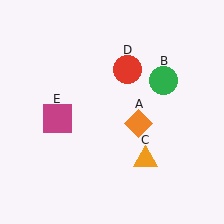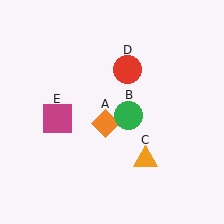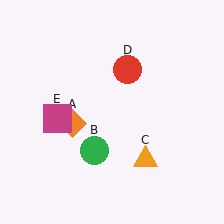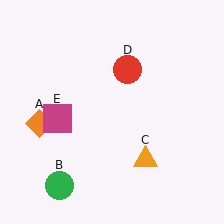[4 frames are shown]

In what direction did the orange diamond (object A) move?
The orange diamond (object A) moved left.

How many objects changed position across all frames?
2 objects changed position: orange diamond (object A), green circle (object B).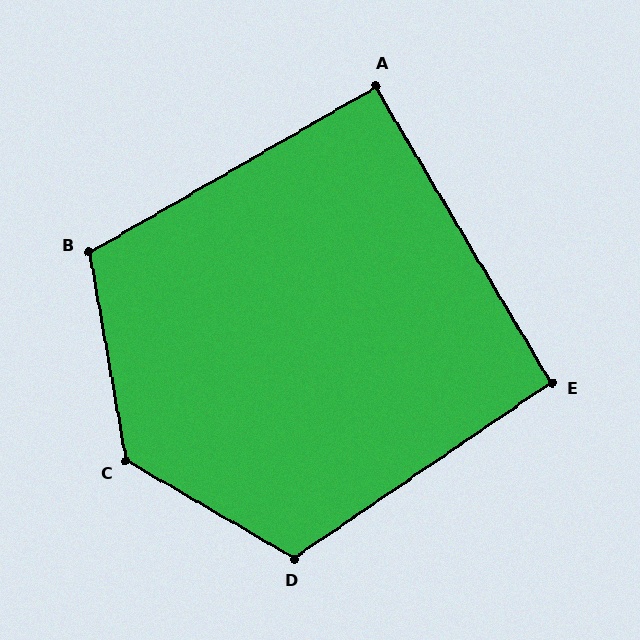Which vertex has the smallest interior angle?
A, at approximately 91 degrees.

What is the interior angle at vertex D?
Approximately 116 degrees (obtuse).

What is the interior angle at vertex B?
Approximately 110 degrees (obtuse).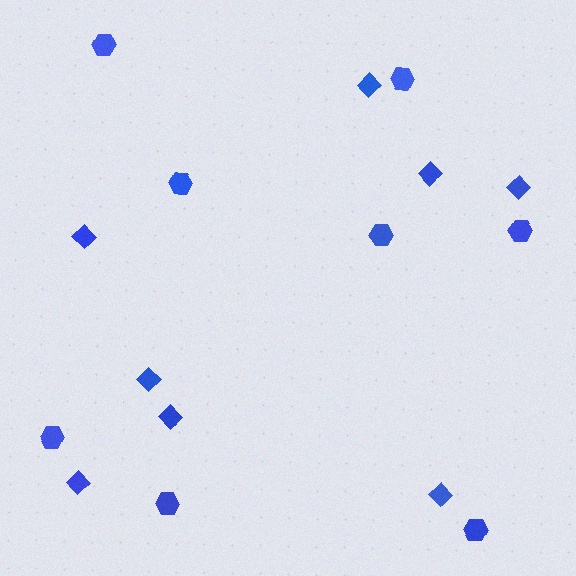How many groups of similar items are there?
There are 2 groups: one group of hexagons (8) and one group of diamonds (8).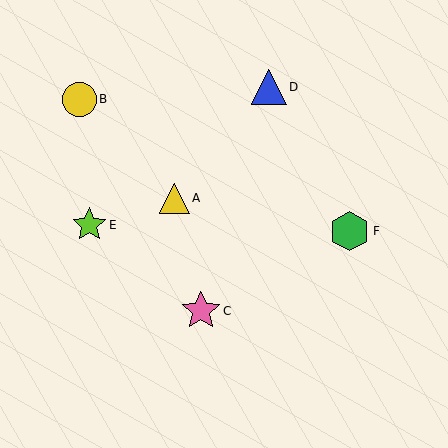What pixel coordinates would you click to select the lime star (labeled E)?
Click at (89, 225) to select the lime star E.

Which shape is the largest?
The green hexagon (labeled F) is the largest.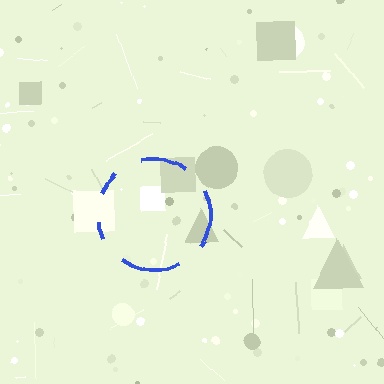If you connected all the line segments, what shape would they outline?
They would outline a circle.